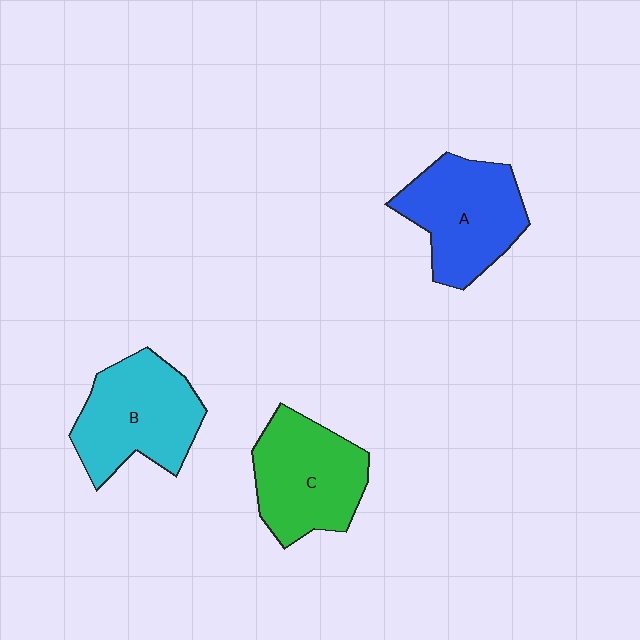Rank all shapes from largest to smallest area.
From largest to smallest: B (cyan), A (blue), C (green).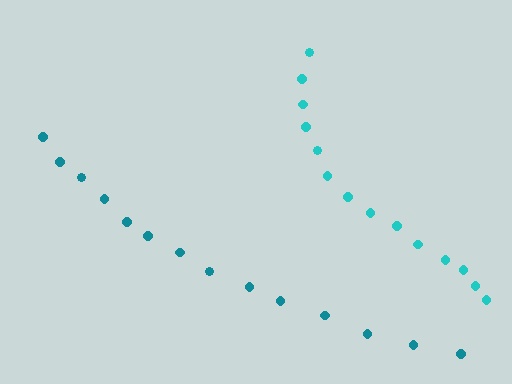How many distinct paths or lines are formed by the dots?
There are 2 distinct paths.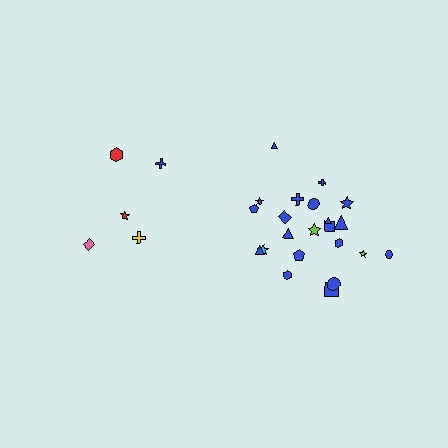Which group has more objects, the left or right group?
The right group.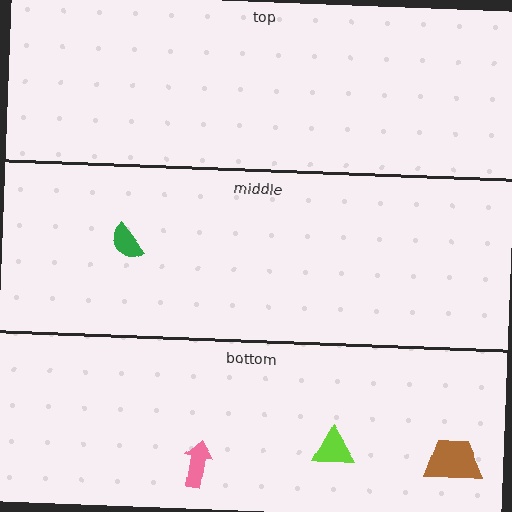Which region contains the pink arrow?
The bottom region.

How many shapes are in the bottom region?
3.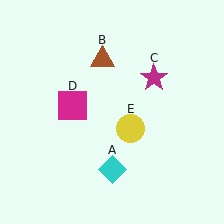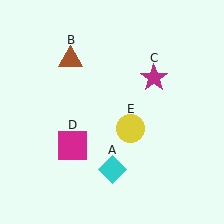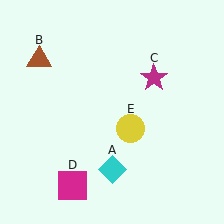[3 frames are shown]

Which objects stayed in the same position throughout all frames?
Cyan diamond (object A) and magenta star (object C) and yellow circle (object E) remained stationary.